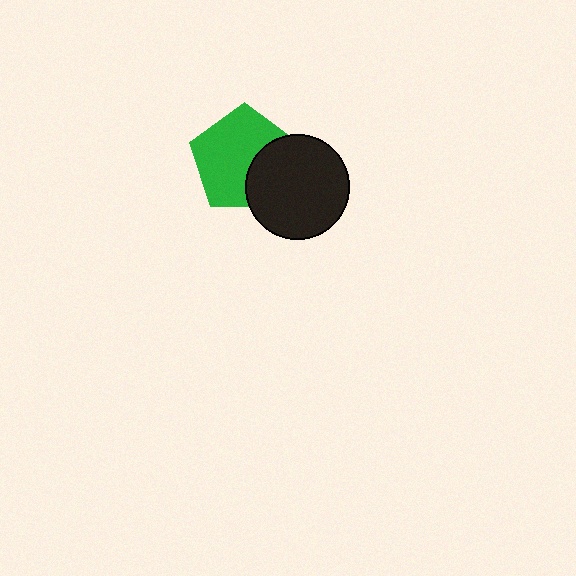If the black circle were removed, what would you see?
You would see the complete green pentagon.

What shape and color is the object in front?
The object in front is a black circle.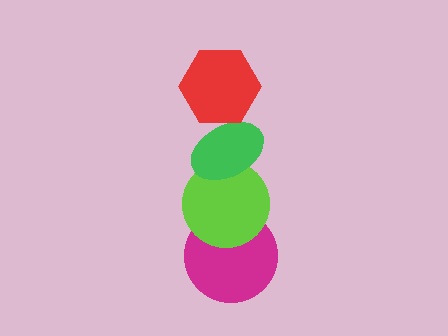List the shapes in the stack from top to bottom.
From top to bottom: the red hexagon, the green ellipse, the lime circle, the magenta circle.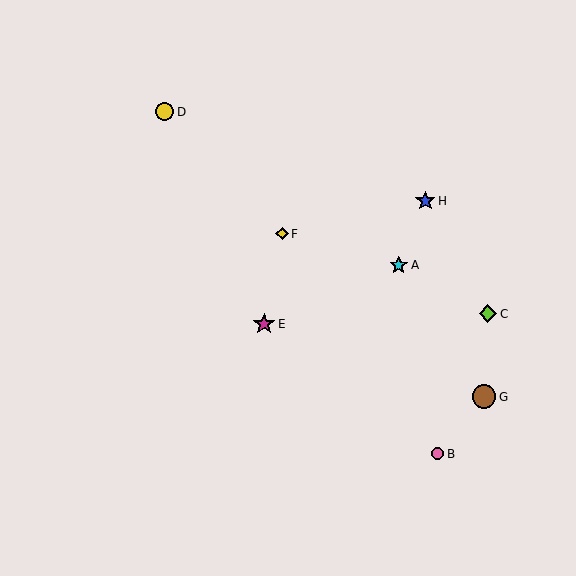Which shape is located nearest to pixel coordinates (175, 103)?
The yellow circle (labeled D) at (165, 112) is nearest to that location.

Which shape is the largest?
The brown circle (labeled G) is the largest.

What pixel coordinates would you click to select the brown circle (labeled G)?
Click at (484, 397) to select the brown circle G.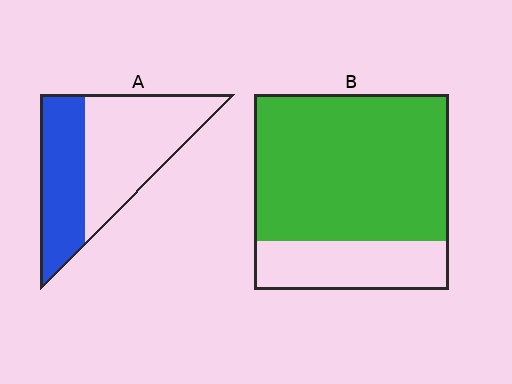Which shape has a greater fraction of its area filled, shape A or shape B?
Shape B.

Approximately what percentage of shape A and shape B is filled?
A is approximately 40% and B is approximately 75%.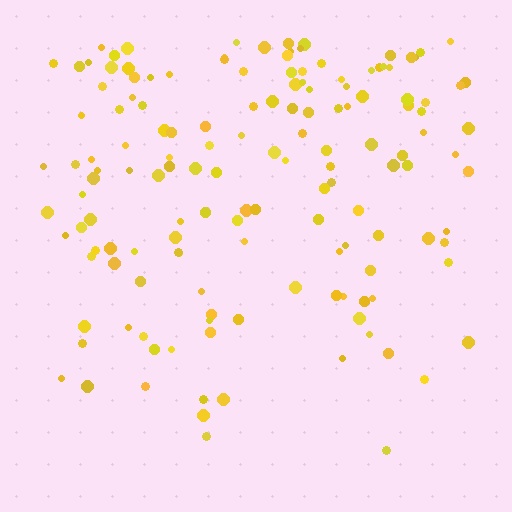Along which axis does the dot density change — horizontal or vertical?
Vertical.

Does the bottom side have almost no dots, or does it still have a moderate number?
Still a moderate number, just noticeably fewer than the top.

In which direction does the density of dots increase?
From bottom to top, with the top side densest.